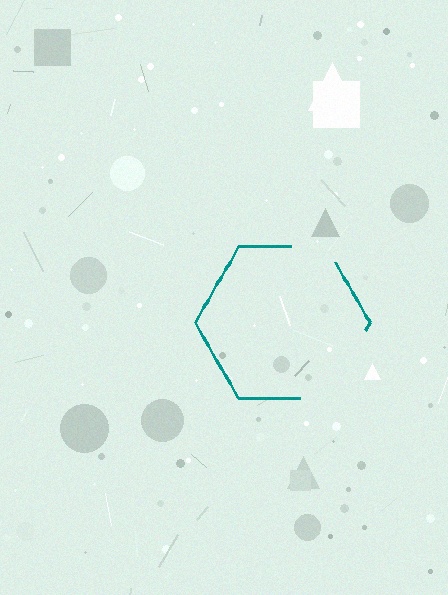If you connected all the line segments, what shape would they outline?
They would outline a hexagon.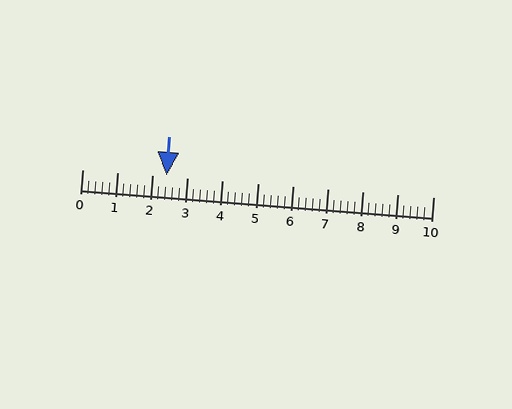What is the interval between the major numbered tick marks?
The major tick marks are spaced 1 units apart.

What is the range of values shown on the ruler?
The ruler shows values from 0 to 10.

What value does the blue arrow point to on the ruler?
The blue arrow points to approximately 2.4.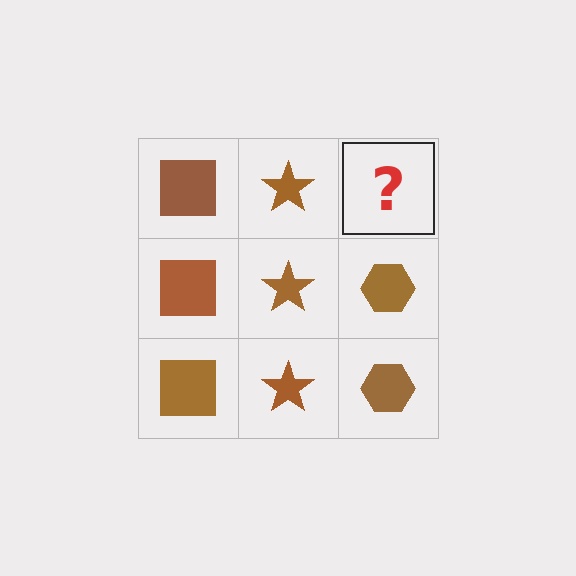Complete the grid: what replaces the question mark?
The question mark should be replaced with a brown hexagon.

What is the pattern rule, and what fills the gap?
The rule is that each column has a consistent shape. The gap should be filled with a brown hexagon.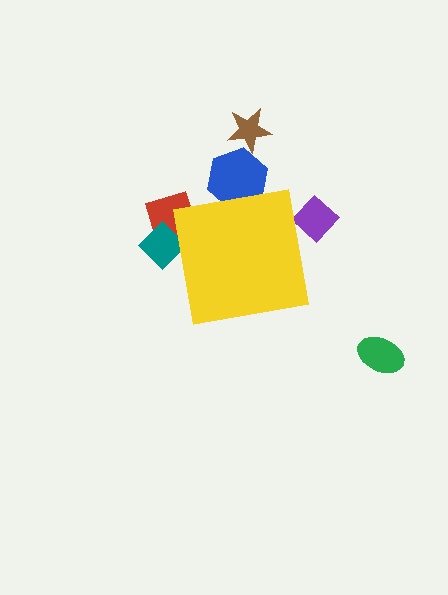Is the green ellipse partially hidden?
No, the green ellipse is fully visible.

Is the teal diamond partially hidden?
Yes, the teal diamond is partially hidden behind the yellow square.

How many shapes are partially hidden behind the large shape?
4 shapes are partially hidden.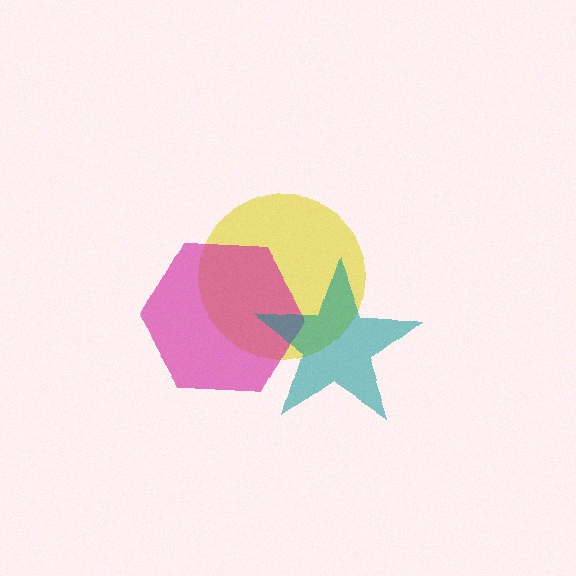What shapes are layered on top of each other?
The layered shapes are: a yellow circle, a magenta hexagon, a teal star.